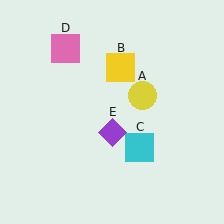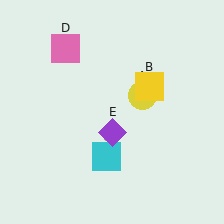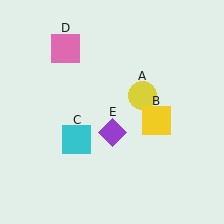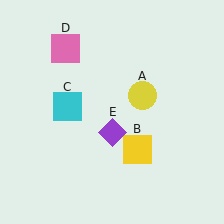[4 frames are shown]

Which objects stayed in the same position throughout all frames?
Yellow circle (object A) and pink square (object D) and purple diamond (object E) remained stationary.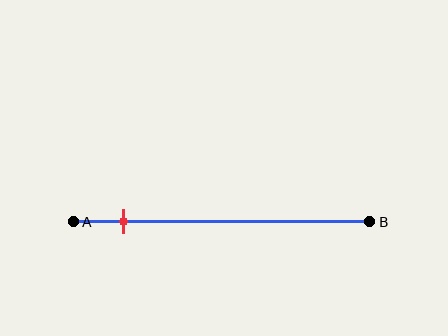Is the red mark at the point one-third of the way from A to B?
No, the mark is at about 15% from A, not at the 33% one-third point.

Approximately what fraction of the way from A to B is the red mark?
The red mark is approximately 15% of the way from A to B.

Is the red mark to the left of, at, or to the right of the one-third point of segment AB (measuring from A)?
The red mark is to the left of the one-third point of segment AB.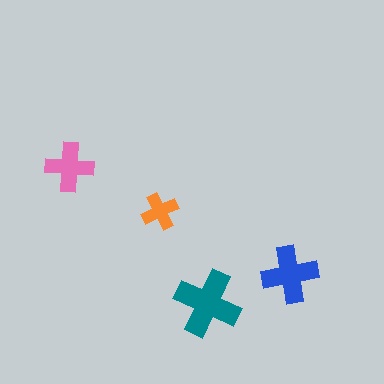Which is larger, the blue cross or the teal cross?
The teal one.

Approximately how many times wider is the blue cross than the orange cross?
About 1.5 times wider.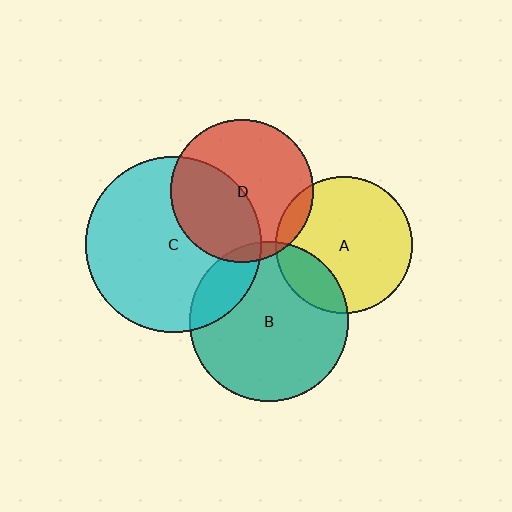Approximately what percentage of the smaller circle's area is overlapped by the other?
Approximately 20%.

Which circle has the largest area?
Circle C (cyan).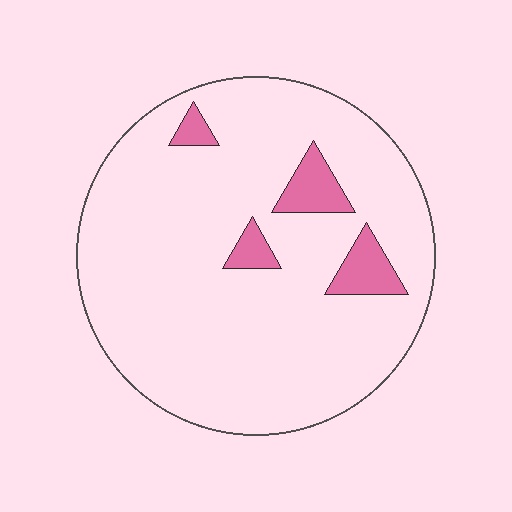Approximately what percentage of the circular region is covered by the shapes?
Approximately 10%.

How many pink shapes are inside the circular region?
4.